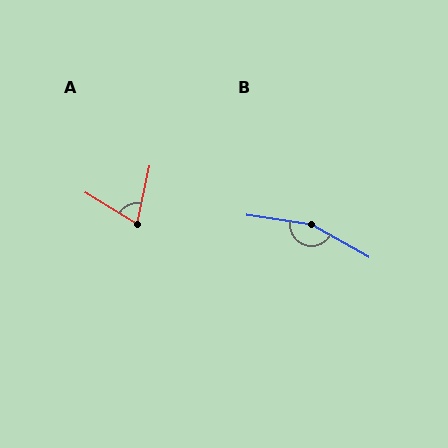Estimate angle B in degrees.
Approximately 159 degrees.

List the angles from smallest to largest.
A (71°), B (159°).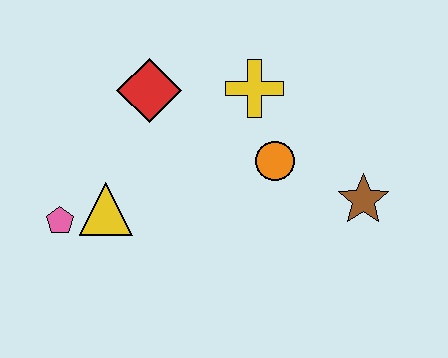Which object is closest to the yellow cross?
The orange circle is closest to the yellow cross.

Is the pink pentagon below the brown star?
Yes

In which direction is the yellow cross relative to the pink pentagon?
The yellow cross is to the right of the pink pentagon.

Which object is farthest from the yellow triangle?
The brown star is farthest from the yellow triangle.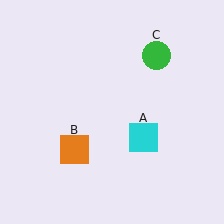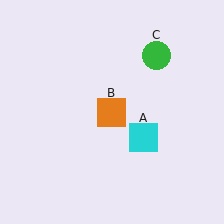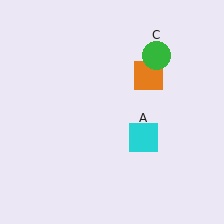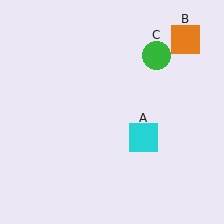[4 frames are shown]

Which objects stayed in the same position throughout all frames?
Cyan square (object A) and green circle (object C) remained stationary.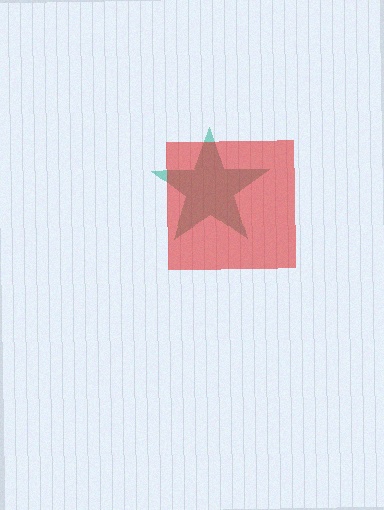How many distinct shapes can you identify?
There are 2 distinct shapes: a teal star, a red square.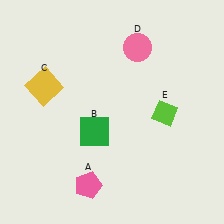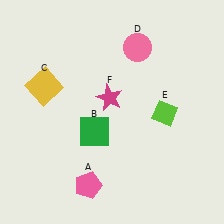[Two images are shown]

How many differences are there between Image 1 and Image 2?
There is 1 difference between the two images.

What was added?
A magenta star (F) was added in Image 2.